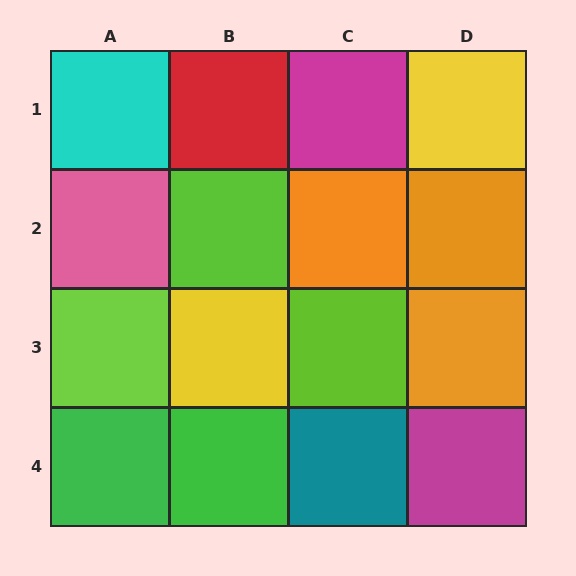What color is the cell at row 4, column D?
Magenta.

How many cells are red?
1 cell is red.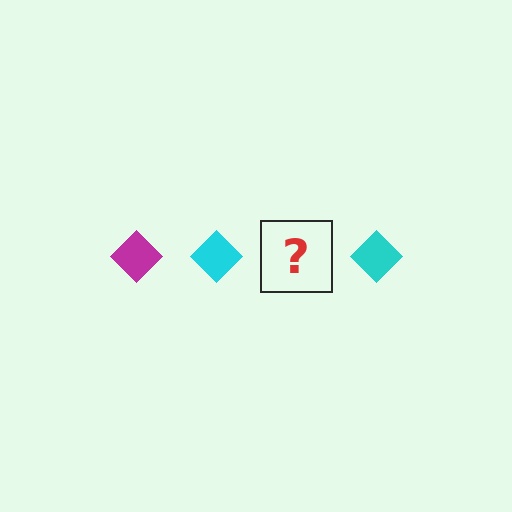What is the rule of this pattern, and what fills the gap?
The rule is that the pattern cycles through magenta, cyan diamonds. The gap should be filled with a magenta diamond.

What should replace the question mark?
The question mark should be replaced with a magenta diamond.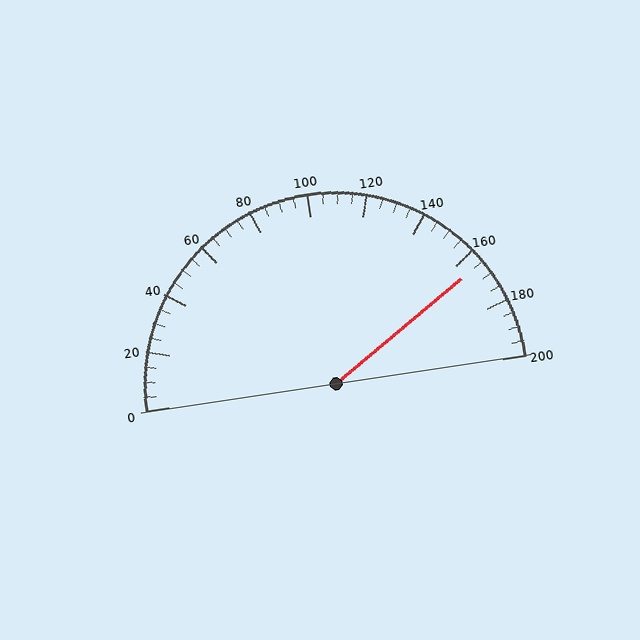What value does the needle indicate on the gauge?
The needle indicates approximately 165.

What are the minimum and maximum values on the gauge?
The gauge ranges from 0 to 200.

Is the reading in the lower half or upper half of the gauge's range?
The reading is in the upper half of the range (0 to 200).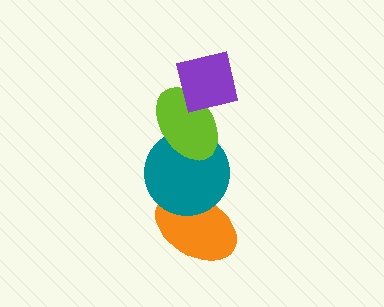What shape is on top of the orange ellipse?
The teal circle is on top of the orange ellipse.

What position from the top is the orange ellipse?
The orange ellipse is 4th from the top.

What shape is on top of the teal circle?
The lime ellipse is on top of the teal circle.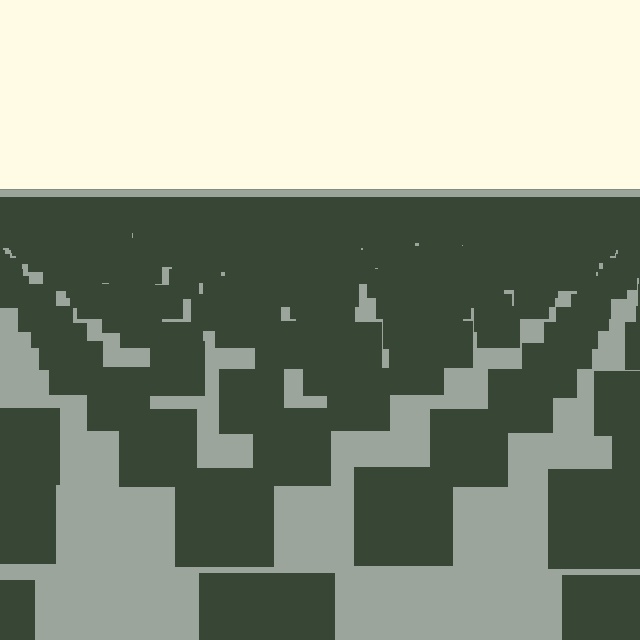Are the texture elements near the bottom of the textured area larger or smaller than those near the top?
Larger. Near the bottom, elements are closer to the viewer and appear at a bigger on-screen size.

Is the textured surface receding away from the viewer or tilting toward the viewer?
The surface is receding away from the viewer. Texture elements get smaller and denser toward the top.